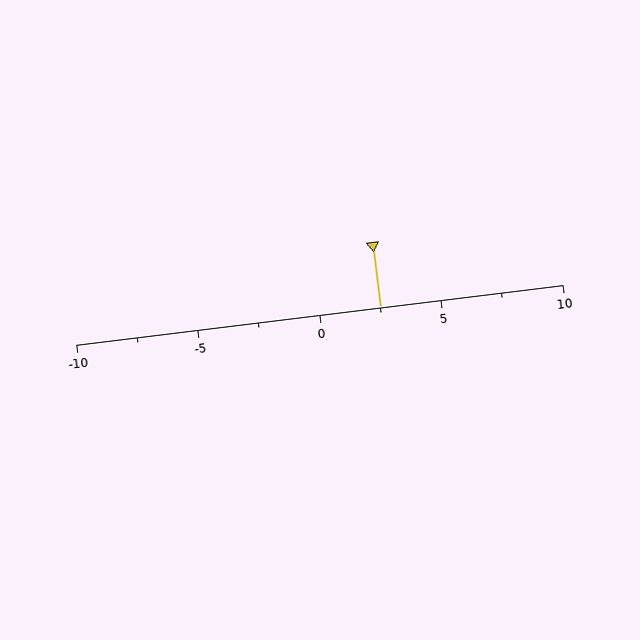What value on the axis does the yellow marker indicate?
The marker indicates approximately 2.5.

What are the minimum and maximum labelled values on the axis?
The axis runs from -10 to 10.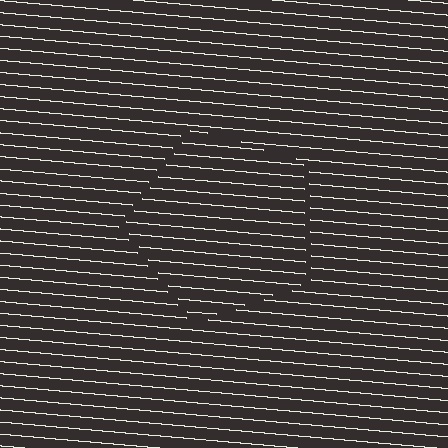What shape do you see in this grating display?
An illusory pentagon. The interior of the shape contains the same grating, shifted by half a period — the contour is defined by the phase discontinuity where line-ends from the inner and outer gratings abut.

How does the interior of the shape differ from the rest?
The interior of the shape contains the same grating, shifted by half a period — the contour is defined by the phase discontinuity where line-ends from the inner and outer gratings abut.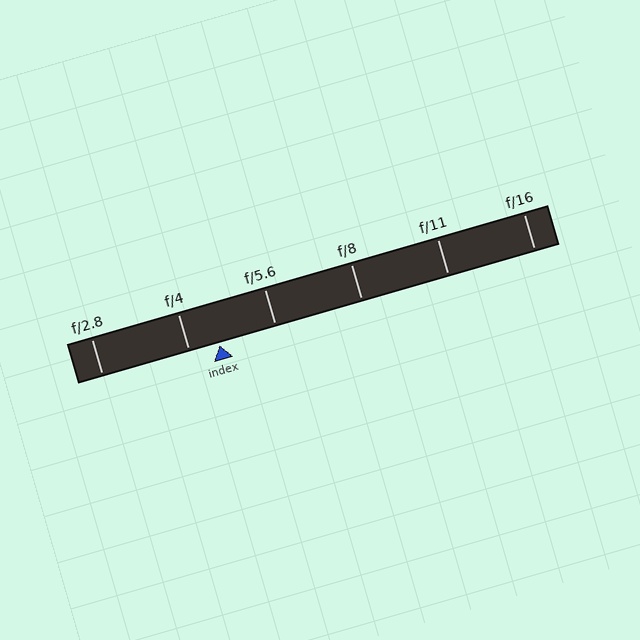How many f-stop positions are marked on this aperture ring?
There are 6 f-stop positions marked.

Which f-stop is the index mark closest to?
The index mark is closest to f/4.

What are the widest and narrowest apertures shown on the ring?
The widest aperture shown is f/2.8 and the narrowest is f/16.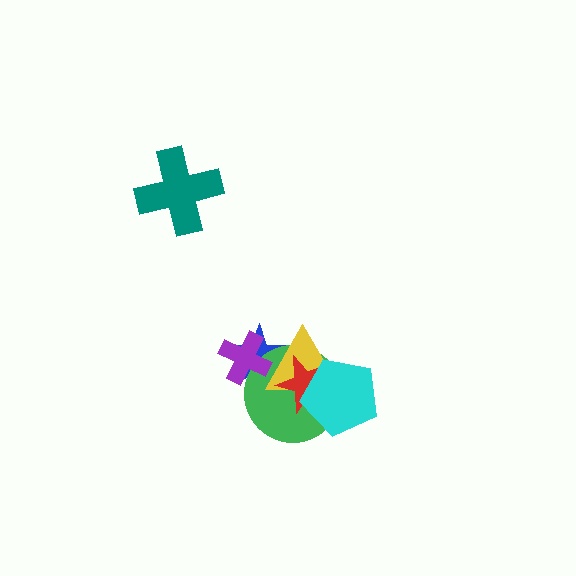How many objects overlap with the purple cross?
3 objects overlap with the purple cross.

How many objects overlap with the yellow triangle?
5 objects overlap with the yellow triangle.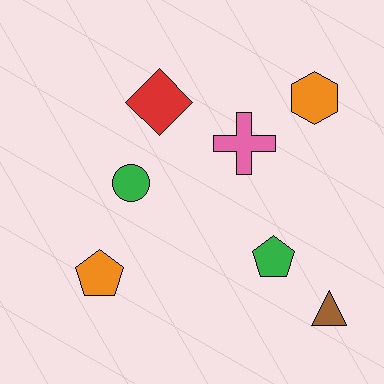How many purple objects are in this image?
There are no purple objects.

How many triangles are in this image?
There is 1 triangle.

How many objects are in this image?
There are 7 objects.